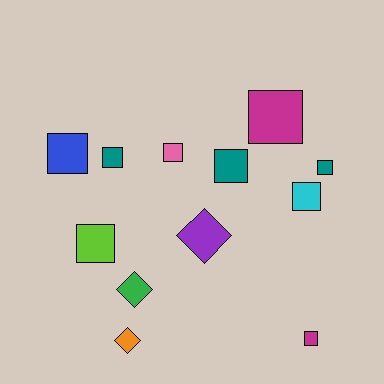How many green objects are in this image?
There is 1 green object.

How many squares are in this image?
There are 9 squares.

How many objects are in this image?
There are 12 objects.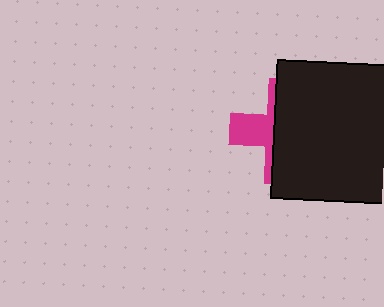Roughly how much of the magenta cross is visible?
A small part of it is visible (roughly 32%).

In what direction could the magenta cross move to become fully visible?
The magenta cross could move left. That would shift it out from behind the black square entirely.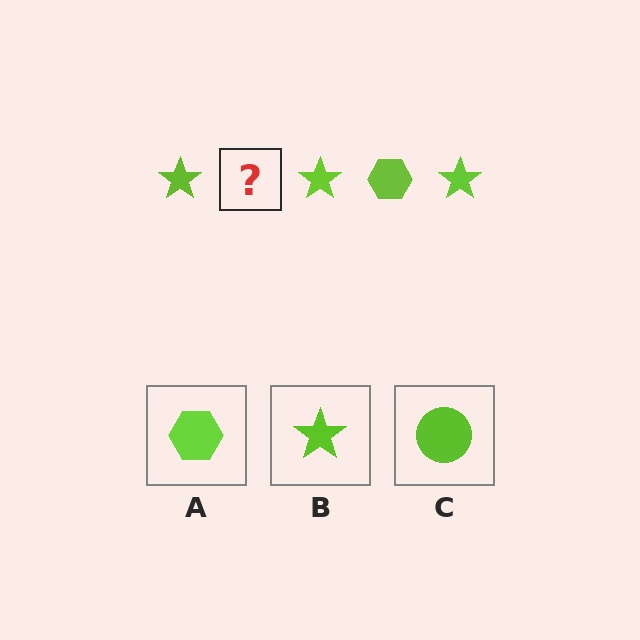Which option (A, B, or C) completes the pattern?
A.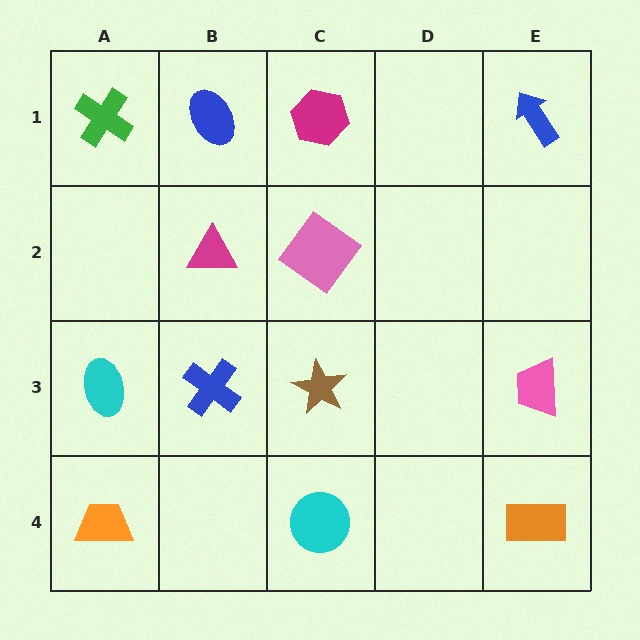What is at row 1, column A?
A green cross.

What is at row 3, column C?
A brown star.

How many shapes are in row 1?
4 shapes.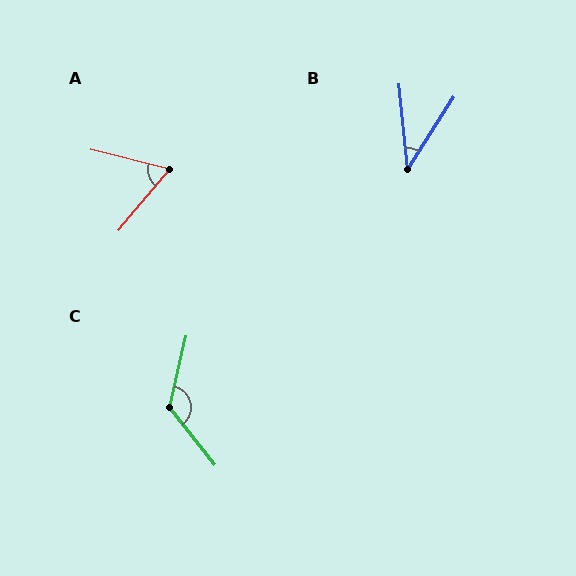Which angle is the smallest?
B, at approximately 39 degrees.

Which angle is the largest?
C, at approximately 129 degrees.